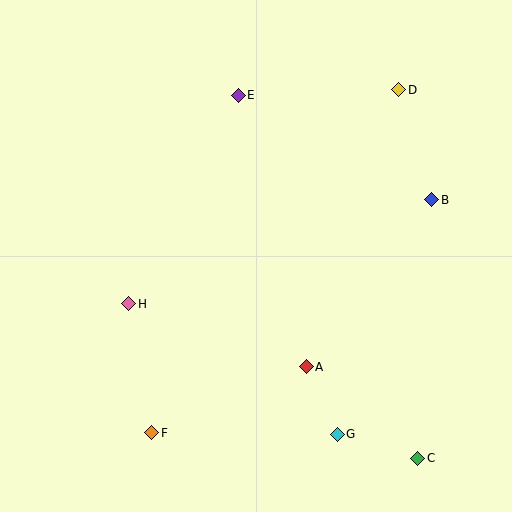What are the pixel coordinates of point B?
Point B is at (432, 200).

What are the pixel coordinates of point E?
Point E is at (238, 95).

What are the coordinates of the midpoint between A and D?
The midpoint between A and D is at (352, 228).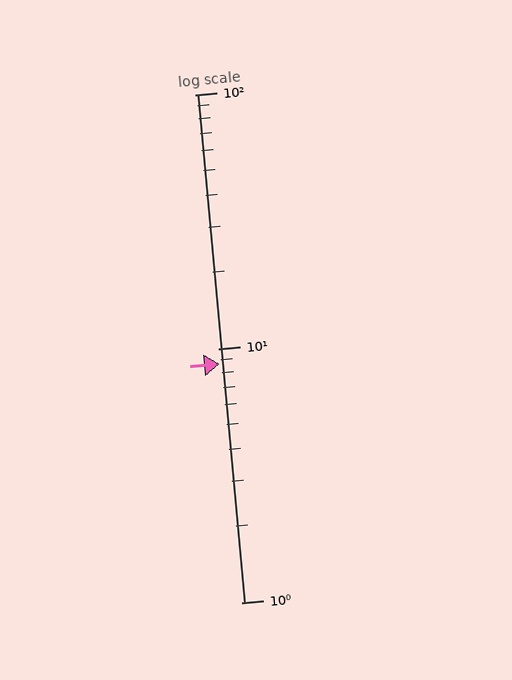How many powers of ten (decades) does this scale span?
The scale spans 2 decades, from 1 to 100.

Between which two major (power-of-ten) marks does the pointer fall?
The pointer is between 1 and 10.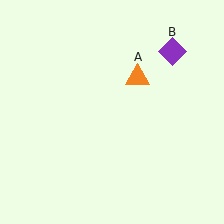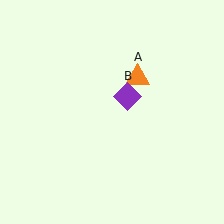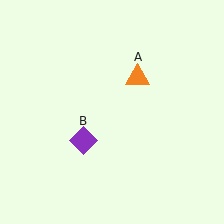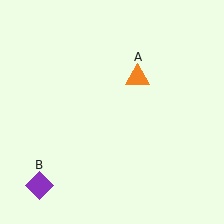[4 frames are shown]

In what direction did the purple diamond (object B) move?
The purple diamond (object B) moved down and to the left.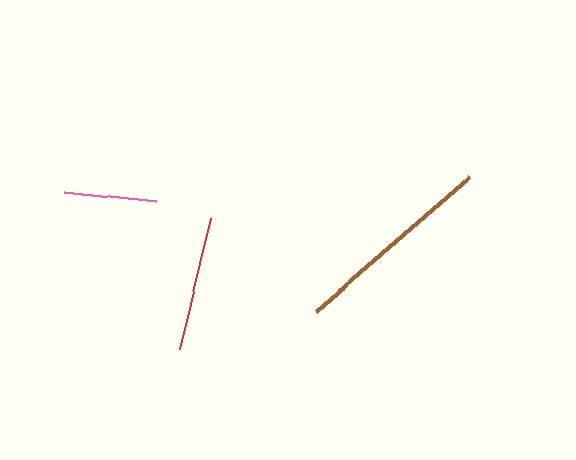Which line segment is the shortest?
The pink line is the shortest at approximately 93 pixels.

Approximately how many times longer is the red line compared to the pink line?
The red line is approximately 1.4 times the length of the pink line.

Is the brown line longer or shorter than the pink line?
The brown line is longer than the pink line.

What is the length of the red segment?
The red segment is approximately 135 pixels long.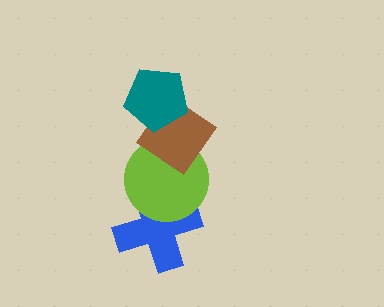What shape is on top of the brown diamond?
The teal pentagon is on top of the brown diamond.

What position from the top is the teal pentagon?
The teal pentagon is 1st from the top.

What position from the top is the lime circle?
The lime circle is 3rd from the top.